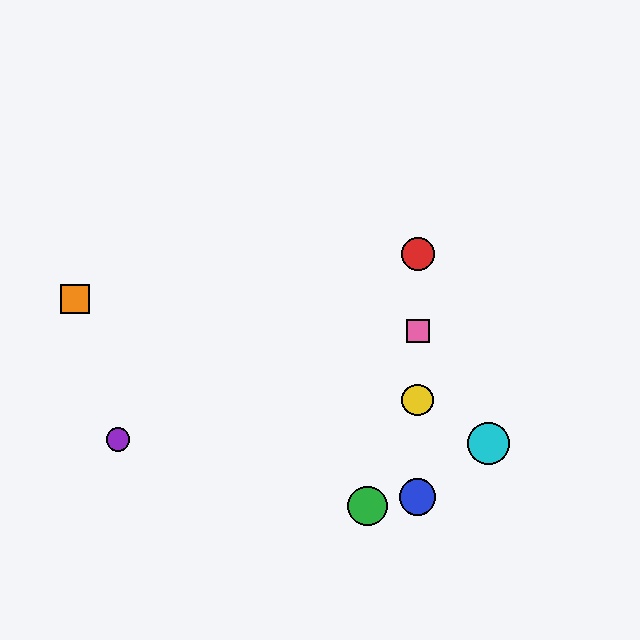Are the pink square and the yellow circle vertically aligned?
Yes, both are at x≈418.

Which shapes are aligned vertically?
The red circle, the blue circle, the yellow circle, the pink square are aligned vertically.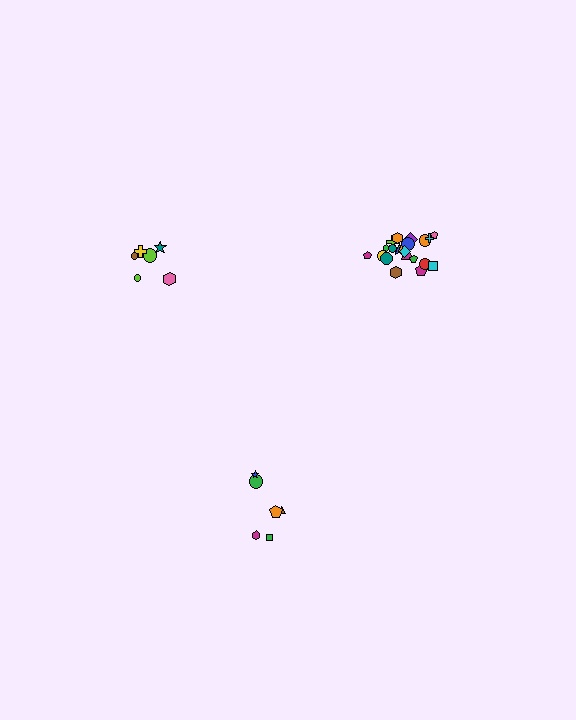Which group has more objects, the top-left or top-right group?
The top-right group.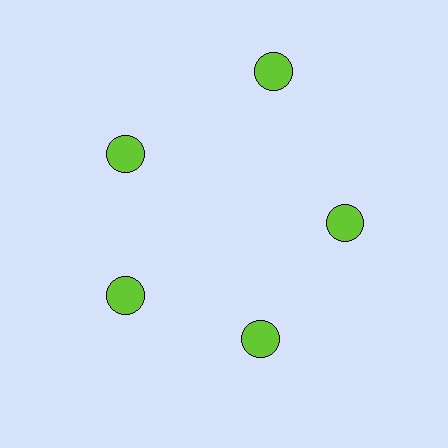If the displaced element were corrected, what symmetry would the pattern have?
It would have 5-fold rotational symmetry — the pattern would map onto itself every 72 degrees.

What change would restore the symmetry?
The symmetry would be restored by moving it inward, back onto the ring so that all 5 circles sit at equal angles and equal distance from the center.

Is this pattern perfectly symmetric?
No. The 5 lime circles are arranged in a ring, but one element near the 1 o'clock position is pushed outward from the center, breaking the 5-fold rotational symmetry.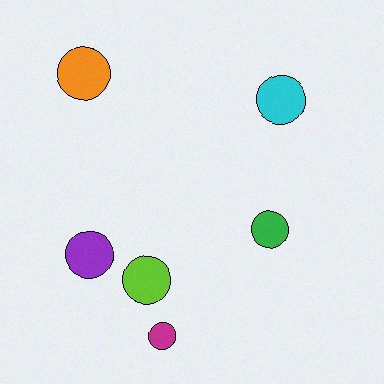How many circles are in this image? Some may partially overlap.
There are 6 circles.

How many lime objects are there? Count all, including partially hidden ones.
There is 1 lime object.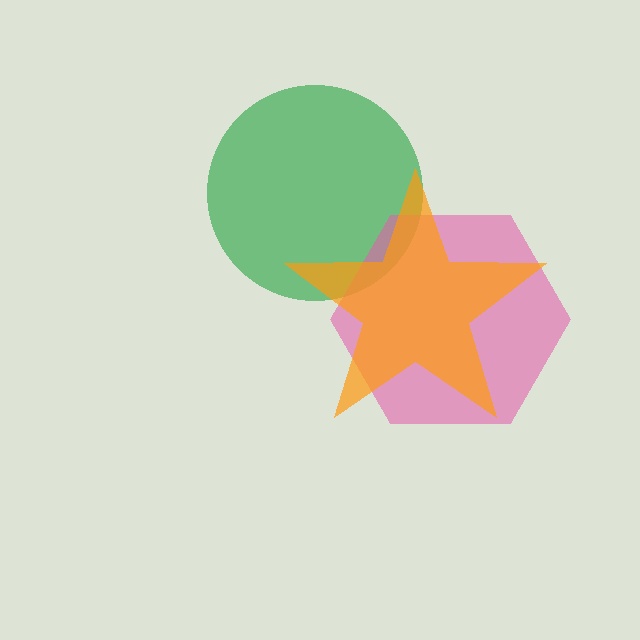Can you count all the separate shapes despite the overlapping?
Yes, there are 3 separate shapes.